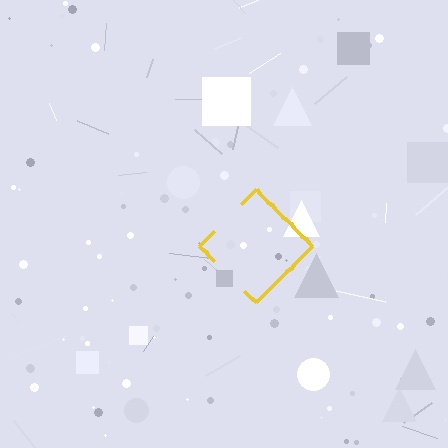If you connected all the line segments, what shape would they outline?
They would outline a diamond.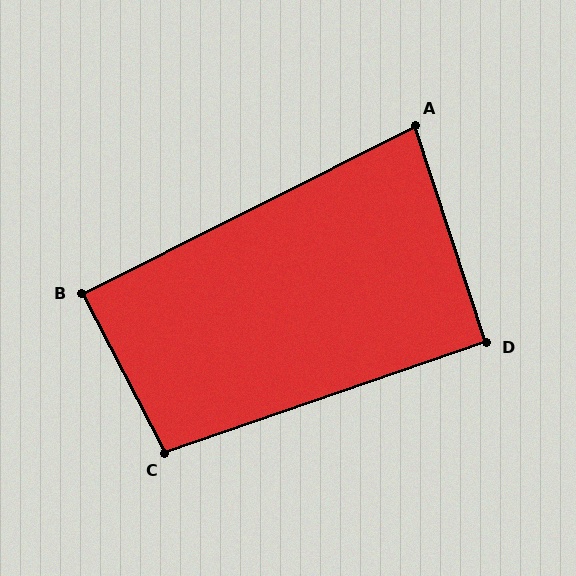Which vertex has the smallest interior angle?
A, at approximately 82 degrees.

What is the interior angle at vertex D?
Approximately 91 degrees (approximately right).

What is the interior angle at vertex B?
Approximately 89 degrees (approximately right).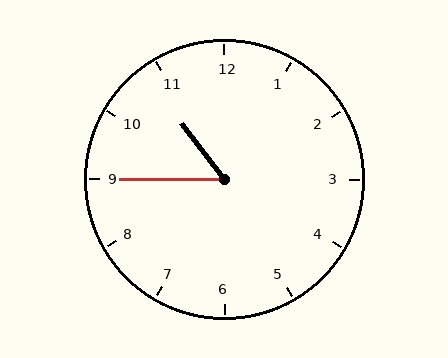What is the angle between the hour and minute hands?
Approximately 52 degrees.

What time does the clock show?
10:45.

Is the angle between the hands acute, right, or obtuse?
It is acute.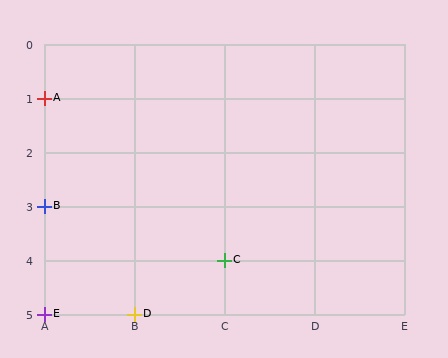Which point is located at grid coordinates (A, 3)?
Point B is at (A, 3).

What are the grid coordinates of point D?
Point D is at grid coordinates (B, 5).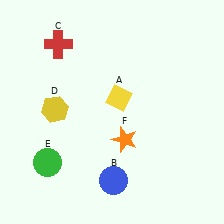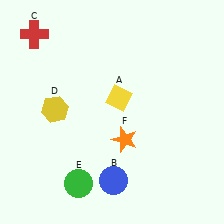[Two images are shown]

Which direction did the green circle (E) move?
The green circle (E) moved right.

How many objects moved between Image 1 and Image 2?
2 objects moved between the two images.